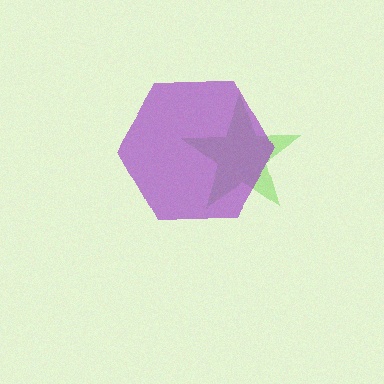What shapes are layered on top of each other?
The layered shapes are: a lime star, a purple hexagon.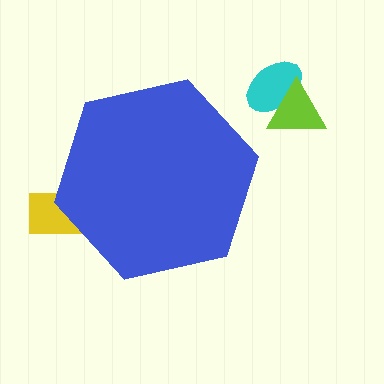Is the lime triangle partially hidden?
No, the lime triangle is fully visible.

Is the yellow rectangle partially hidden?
Yes, the yellow rectangle is partially hidden behind the blue hexagon.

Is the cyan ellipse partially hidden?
No, the cyan ellipse is fully visible.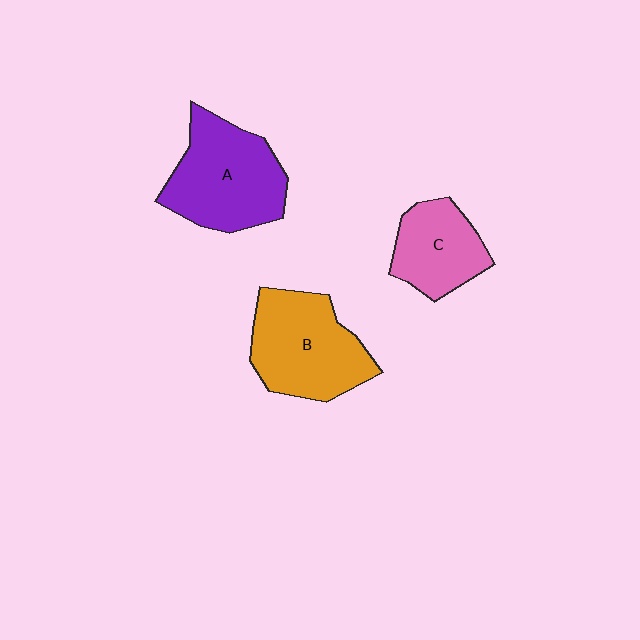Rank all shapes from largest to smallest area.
From largest to smallest: A (purple), B (orange), C (pink).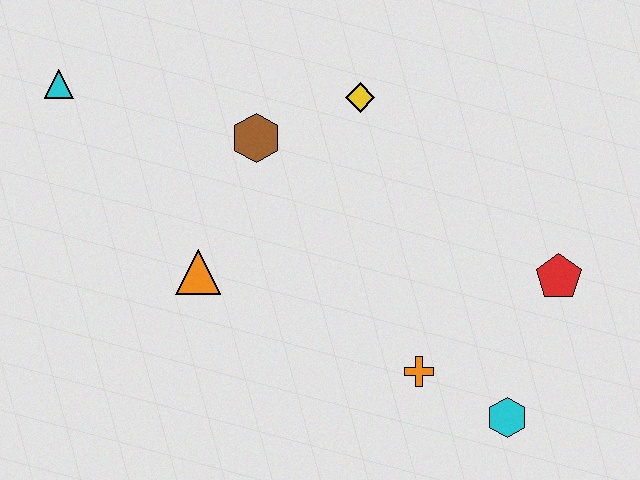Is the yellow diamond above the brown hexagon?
Yes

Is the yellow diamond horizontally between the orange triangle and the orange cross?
Yes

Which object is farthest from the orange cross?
The cyan triangle is farthest from the orange cross.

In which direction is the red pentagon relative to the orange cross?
The red pentagon is to the right of the orange cross.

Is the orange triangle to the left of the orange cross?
Yes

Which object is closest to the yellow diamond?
The brown hexagon is closest to the yellow diamond.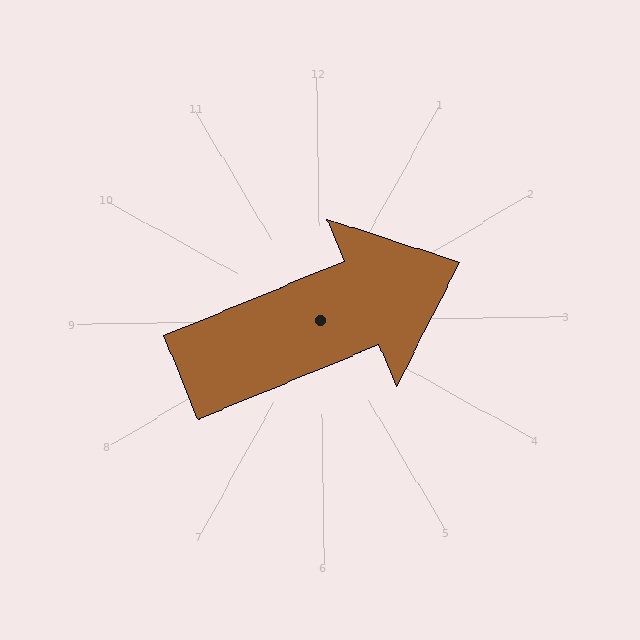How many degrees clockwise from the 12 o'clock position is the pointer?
Approximately 68 degrees.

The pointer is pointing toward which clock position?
Roughly 2 o'clock.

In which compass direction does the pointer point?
East.